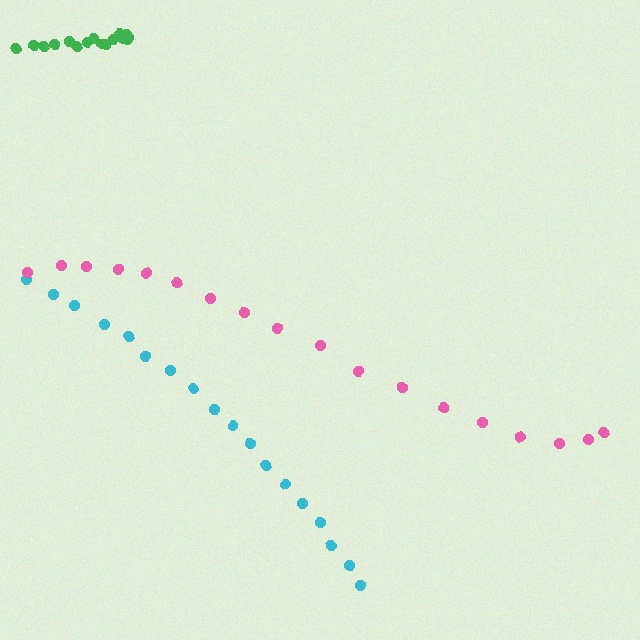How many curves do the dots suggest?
There are 3 distinct paths.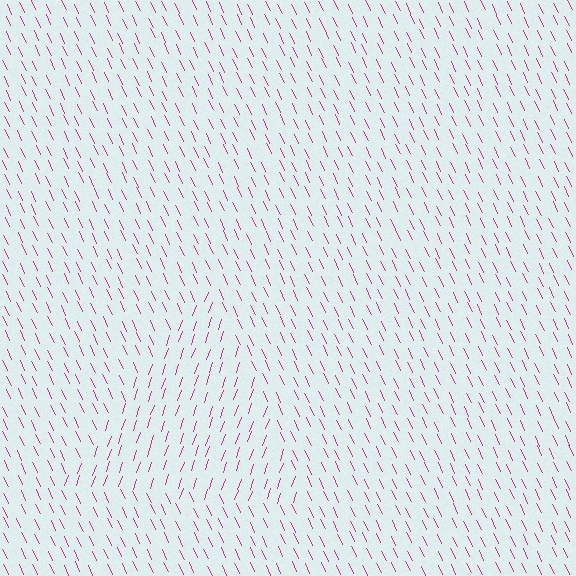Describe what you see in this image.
The image is filled with small magenta line segments. A triangle region in the image has lines oriented differently from the surrounding lines, creating a visible texture boundary.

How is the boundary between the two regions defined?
The boundary is defined purely by a change in line orientation (approximately 45 degrees difference). All lines are the same color and thickness.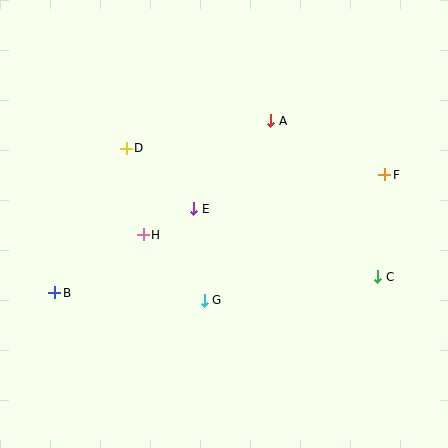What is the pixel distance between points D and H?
The distance between D and H is 88 pixels.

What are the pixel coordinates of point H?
Point H is at (143, 235).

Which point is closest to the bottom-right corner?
Point C is closest to the bottom-right corner.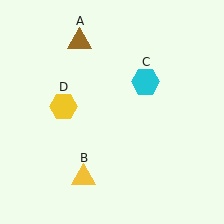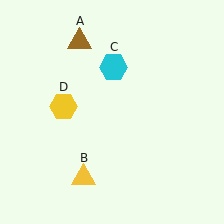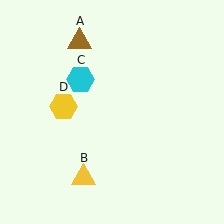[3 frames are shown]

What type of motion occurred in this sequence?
The cyan hexagon (object C) rotated counterclockwise around the center of the scene.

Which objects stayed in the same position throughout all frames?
Brown triangle (object A) and yellow triangle (object B) and yellow hexagon (object D) remained stationary.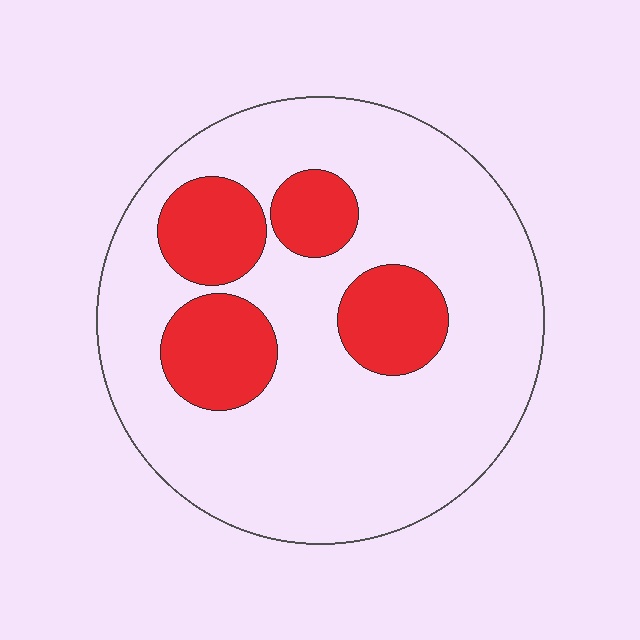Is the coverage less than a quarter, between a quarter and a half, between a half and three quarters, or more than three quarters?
Less than a quarter.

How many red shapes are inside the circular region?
4.